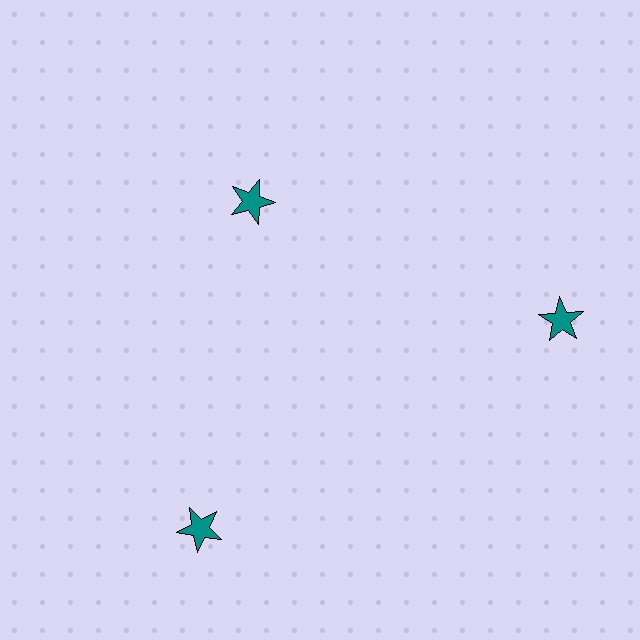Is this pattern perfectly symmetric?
No. The 3 teal stars are arranged in a ring, but one element near the 11 o'clock position is pulled inward toward the center, breaking the 3-fold rotational symmetry.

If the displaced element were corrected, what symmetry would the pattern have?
It would have 3-fold rotational symmetry — the pattern would map onto itself every 120 degrees.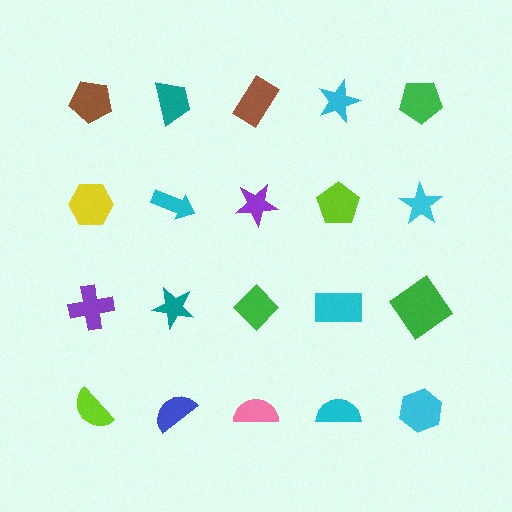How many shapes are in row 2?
5 shapes.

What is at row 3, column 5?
A green diamond.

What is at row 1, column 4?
A cyan star.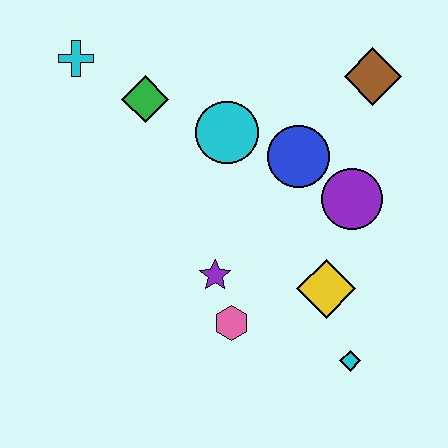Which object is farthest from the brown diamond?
The cyan cross is farthest from the brown diamond.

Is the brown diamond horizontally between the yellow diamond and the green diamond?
No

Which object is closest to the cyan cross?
The green diamond is closest to the cyan cross.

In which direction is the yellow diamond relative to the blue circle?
The yellow diamond is below the blue circle.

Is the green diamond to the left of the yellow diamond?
Yes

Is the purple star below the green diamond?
Yes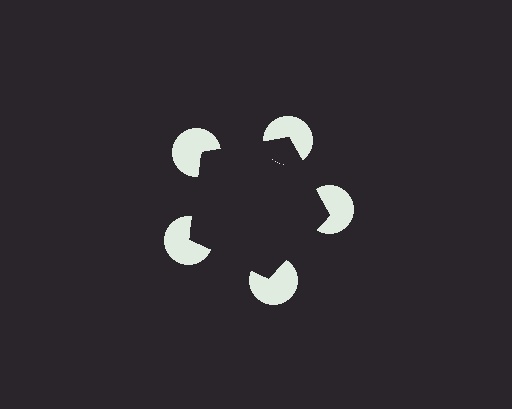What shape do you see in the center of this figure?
An illusory pentagon — its edges are inferred from the aligned wedge cuts in the pac-man discs, not physically drawn.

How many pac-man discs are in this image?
There are 5 — one at each vertex of the illusory pentagon.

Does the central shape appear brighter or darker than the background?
It typically appears slightly darker than the background, even though no actual brightness change is drawn.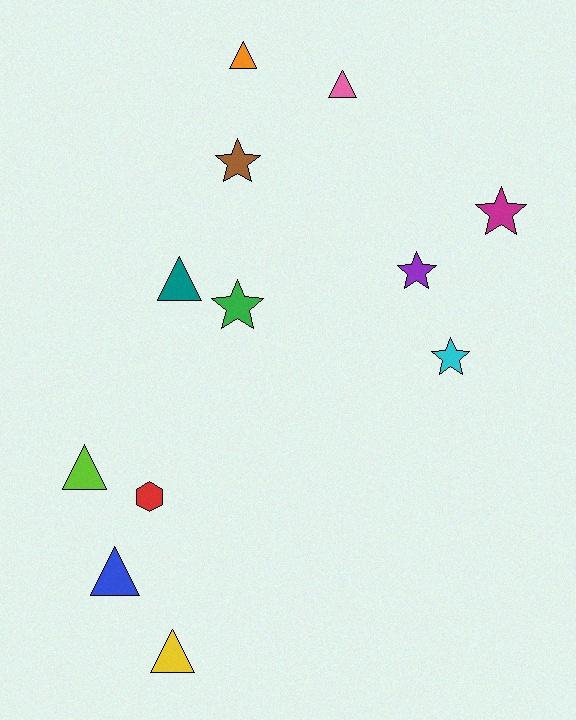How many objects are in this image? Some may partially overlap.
There are 12 objects.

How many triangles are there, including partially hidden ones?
There are 6 triangles.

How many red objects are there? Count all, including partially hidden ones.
There is 1 red object.